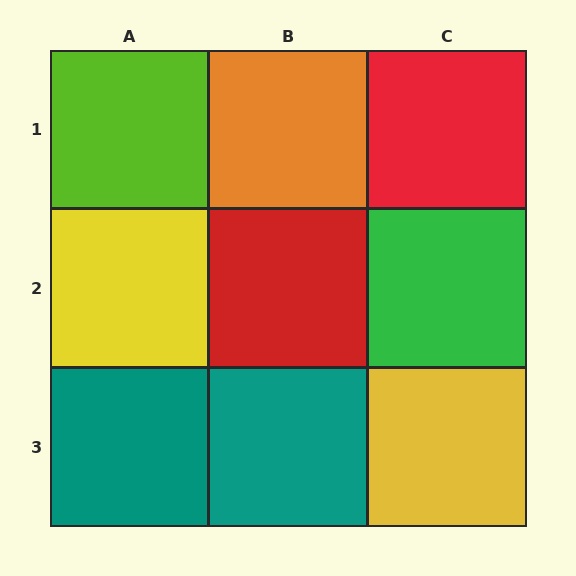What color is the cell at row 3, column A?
Teal.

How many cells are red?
2 cells are red.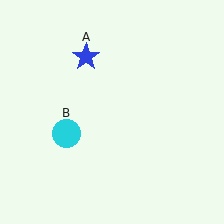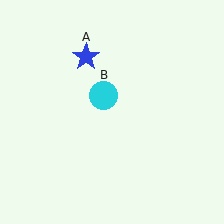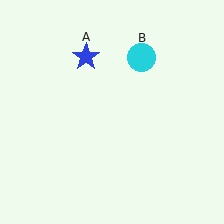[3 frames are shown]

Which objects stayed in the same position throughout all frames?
Blue star (object A) remained stationary.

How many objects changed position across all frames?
1 object changed position: cyan circle (object B).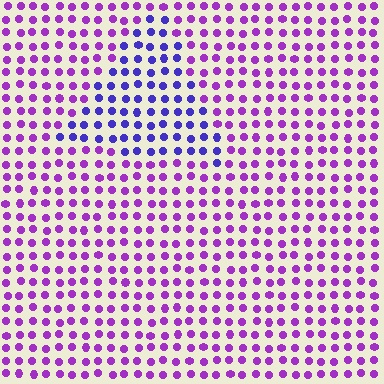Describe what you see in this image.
The image is filled with small purple elements in a uniform arrangement. A triangle-shaped region is visible where the elements are tinted to a slightly different hue, forming a subtle color boundary.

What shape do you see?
I see a triangle.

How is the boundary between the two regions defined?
The boundary is defined purely by a slight shift in hue (about 39 degrees). Spacing, size, and orientation are identical on both sides.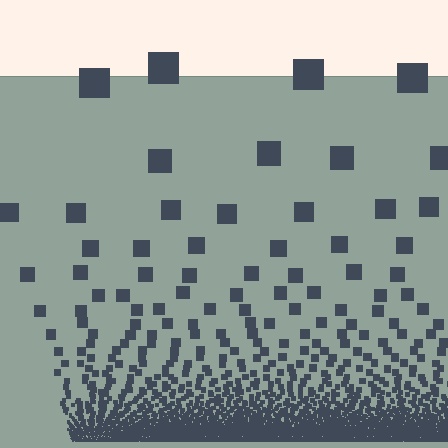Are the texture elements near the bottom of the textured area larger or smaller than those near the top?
Smaller. The gradient is inverted — elements near the bottom are smaller and denser.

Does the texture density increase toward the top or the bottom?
Density increases toward the bottom.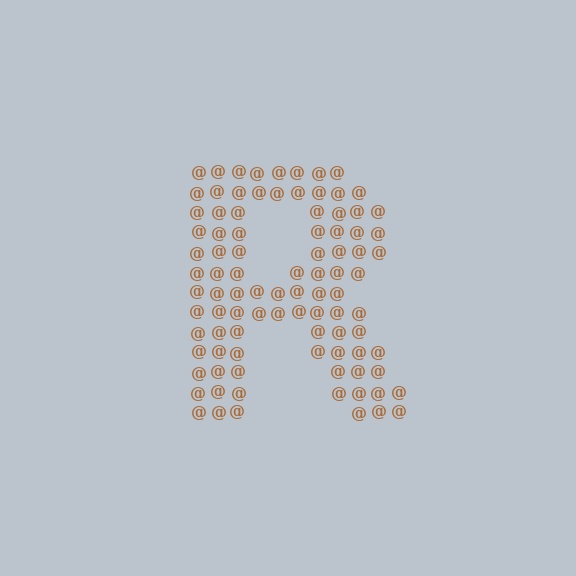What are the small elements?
The small elements are at signs.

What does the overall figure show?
The overall figure shows the letter R.